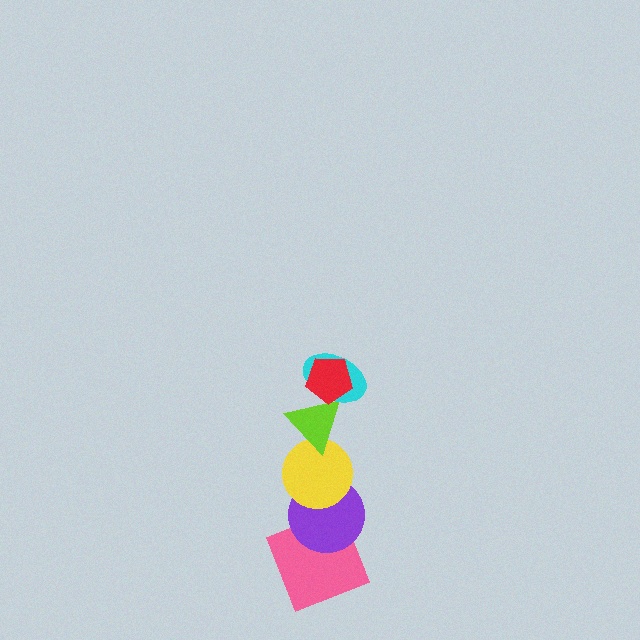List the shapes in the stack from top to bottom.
From top to bottom: the red pentagon, the cyan ellipse, the lime triangle, the yellow circle, the purple circle, the pink square.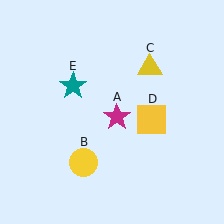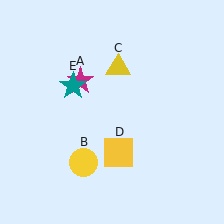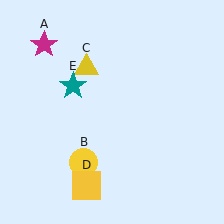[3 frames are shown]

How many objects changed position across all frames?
3 objects changed position: magenta star (object A), yellow triangle (object C), yellow square (object D).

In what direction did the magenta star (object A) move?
The magenta star (object A) moved up and to the left.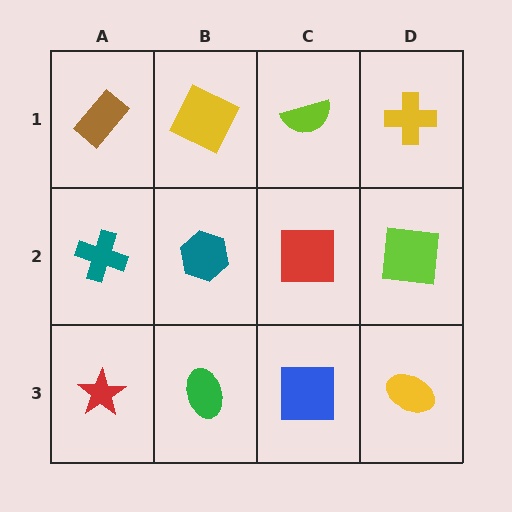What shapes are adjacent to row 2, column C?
A lime semicircle (row 1, column C), a blue square (row 3, column C), a teal hexagon (row 2, column B), a lime square (row 2, column D).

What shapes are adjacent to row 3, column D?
A lime square (row 2, column D), a blue square (row 3, column C).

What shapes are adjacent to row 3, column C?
A red square (row 2, column C), a green ellipse (row 3, column B), a yellow ellipse (row 3, column D).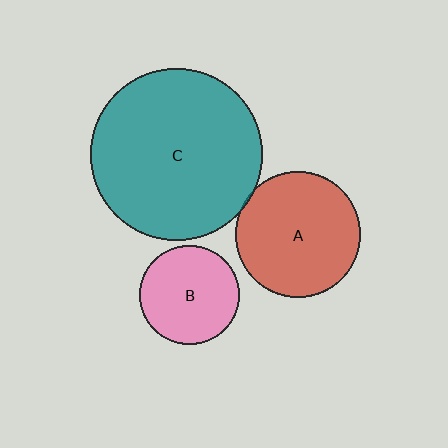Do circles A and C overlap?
Yes.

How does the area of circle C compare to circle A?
Approximately 1.9 times.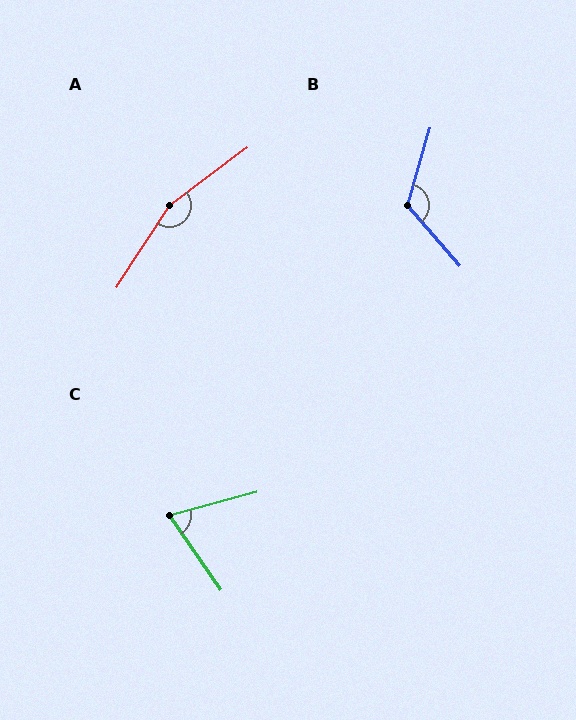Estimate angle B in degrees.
Approximately 123 degrees.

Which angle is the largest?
A, at approximately 160 degrees.